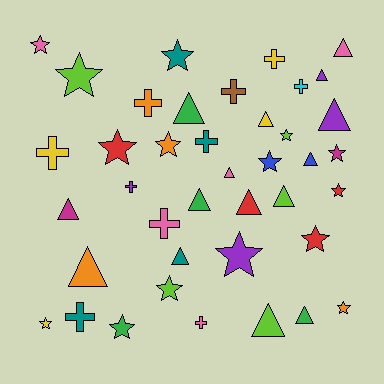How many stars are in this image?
There are 15 stars.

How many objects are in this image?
There are 40 objects.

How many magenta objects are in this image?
There are 2 magenta objects.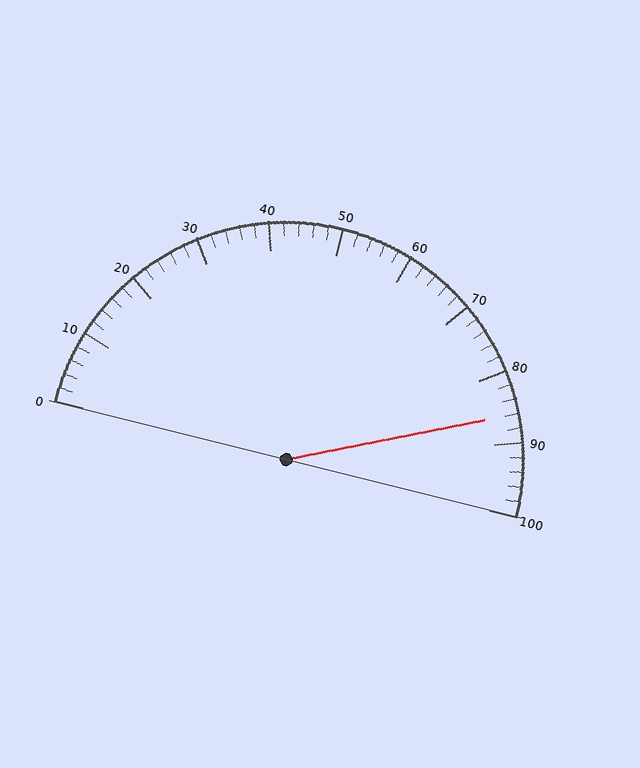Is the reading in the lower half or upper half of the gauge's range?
The reading is in the upper half of the range (0 to 100).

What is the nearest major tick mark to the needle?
The nearest major tick mark is 90.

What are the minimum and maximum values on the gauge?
The gauge ranges from 0 to 100.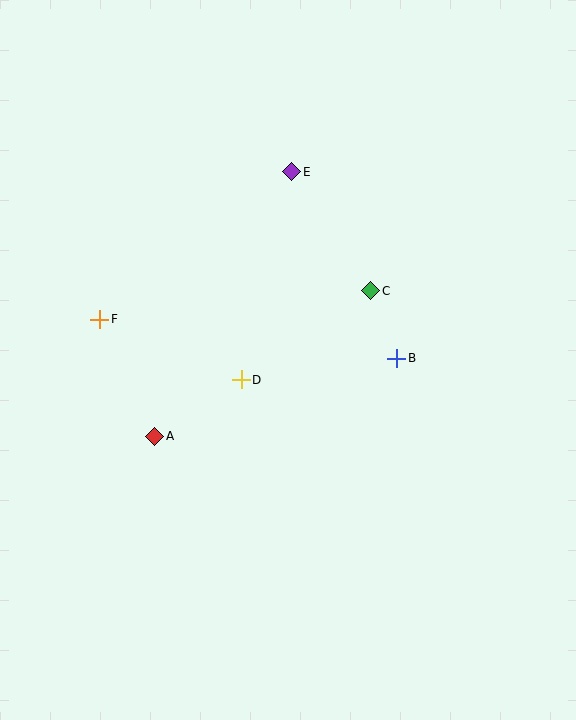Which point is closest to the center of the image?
Point D at (241, 380) is closest to the center.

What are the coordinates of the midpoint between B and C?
The midpoint between B and C is at (384, 325).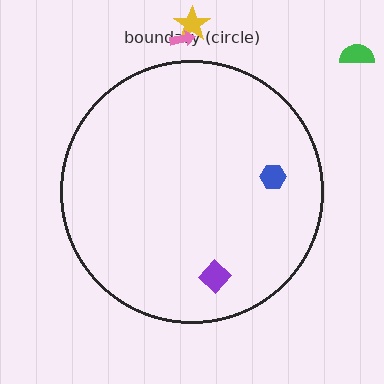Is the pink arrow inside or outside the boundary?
Outside.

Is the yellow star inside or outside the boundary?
Outside.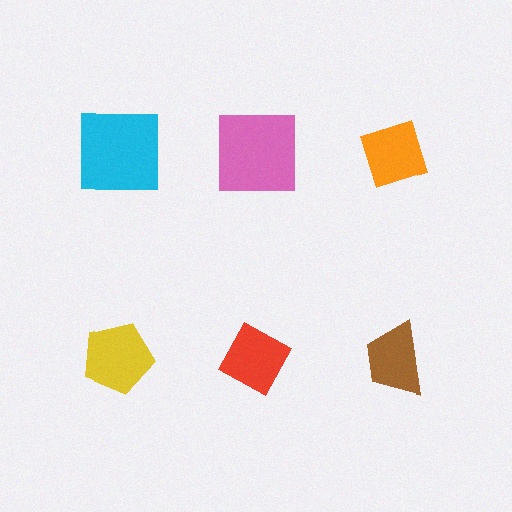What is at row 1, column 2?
A pink square.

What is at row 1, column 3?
An orange diamond.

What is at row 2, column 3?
A brown trapezoid.